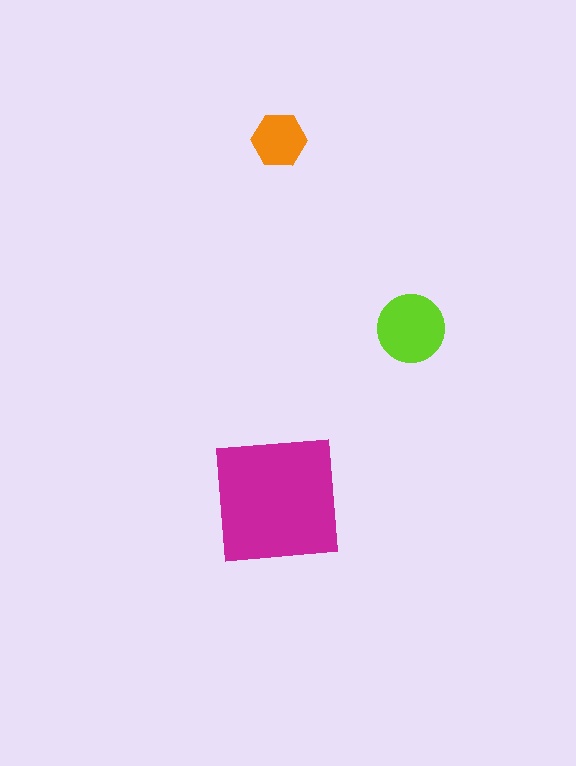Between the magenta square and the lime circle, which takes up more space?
The magenta square.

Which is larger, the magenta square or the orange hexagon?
The magenta square.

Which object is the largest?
The magenta square.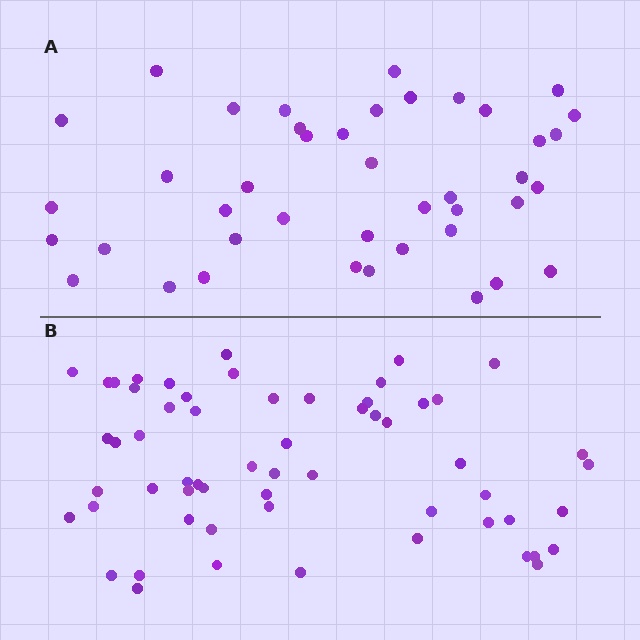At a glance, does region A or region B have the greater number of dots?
Region B (the bottom region) has more dots.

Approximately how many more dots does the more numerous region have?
Region B has approximately 15 more dots than region A.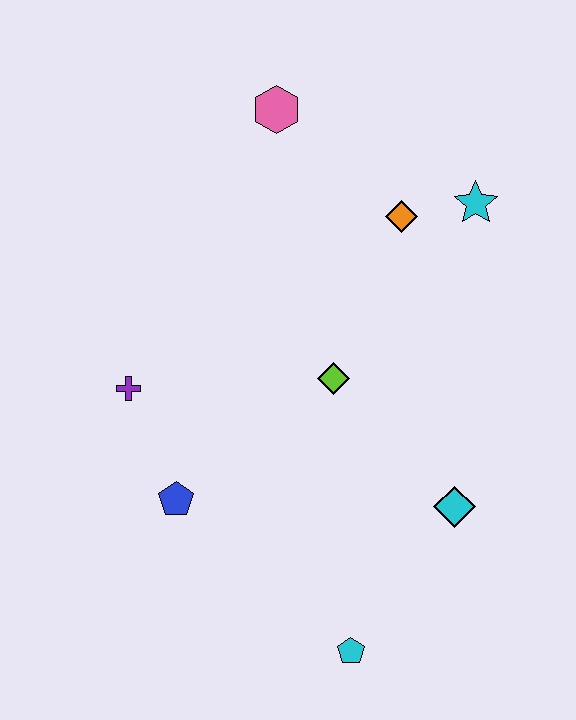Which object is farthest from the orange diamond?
The cyan pentagon is farthest from the orange diamond.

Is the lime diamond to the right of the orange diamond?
No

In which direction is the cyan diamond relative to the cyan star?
The cyan diamond is below the cyan star.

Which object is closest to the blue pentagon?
The purple cross is closest to the blue pentagon.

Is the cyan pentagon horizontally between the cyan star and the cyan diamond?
No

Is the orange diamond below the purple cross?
No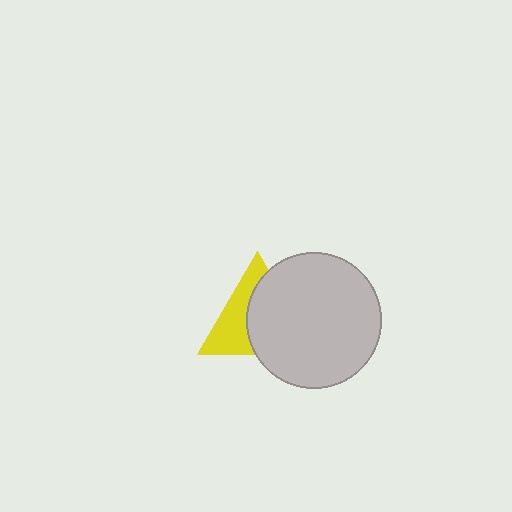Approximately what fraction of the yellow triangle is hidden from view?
Roughly 56% of the yellow triangle is hidden behind the light gray circle.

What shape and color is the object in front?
The object in front is a light gray circle.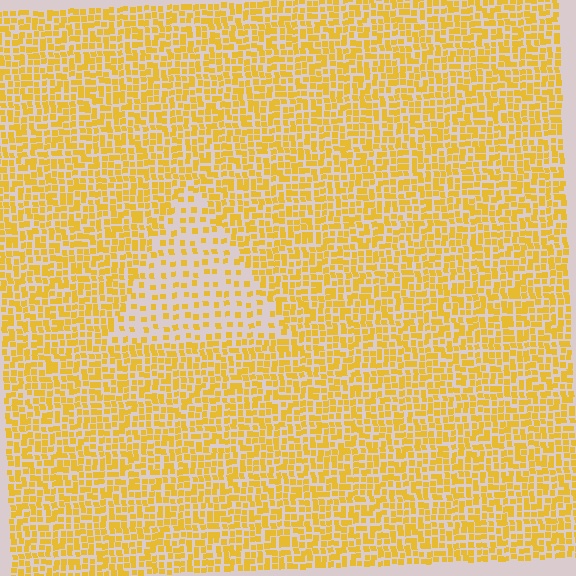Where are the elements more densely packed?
The elements are more densely packed outside the triangle boundary.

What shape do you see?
I see a triangle.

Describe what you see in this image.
The image contains small yellow elements arranged at two different densities. A triangle-shaped region is visible where the elements are less densely packed than the surrounding area.